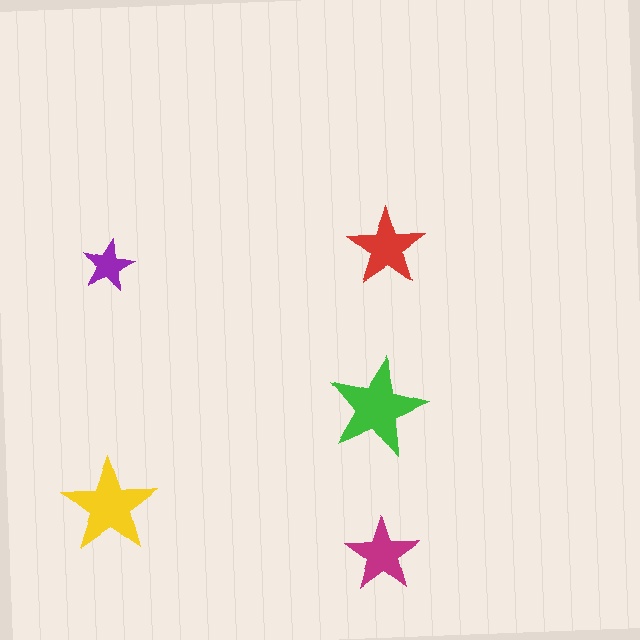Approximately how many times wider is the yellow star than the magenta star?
About 1.5 times wider.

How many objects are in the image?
There are 5 objects in the image.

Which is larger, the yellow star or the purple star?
The yellow one.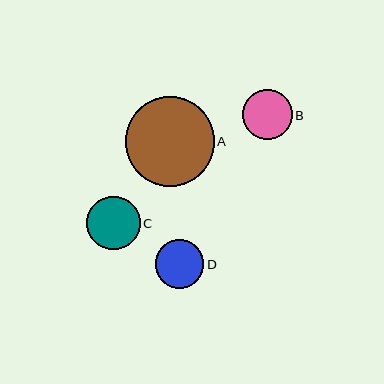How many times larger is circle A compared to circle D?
Circle A is approximately 1.9 times the size of circle D.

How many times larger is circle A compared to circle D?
Circle A is approximately 1.9 times the size of circle D.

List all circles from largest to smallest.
From largest to smallest: A, C, B, D.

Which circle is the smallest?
Circle D is the smallest with a size of approximately 48 pixels.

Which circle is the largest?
Circle A is the largest with a size of approximately 89 pixels.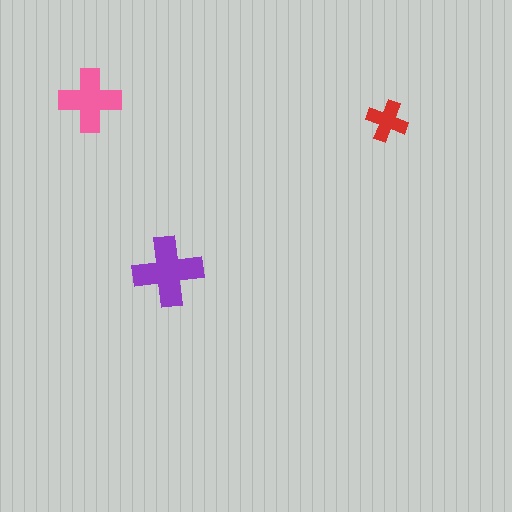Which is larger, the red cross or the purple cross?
The purple one.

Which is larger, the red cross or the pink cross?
The pink one.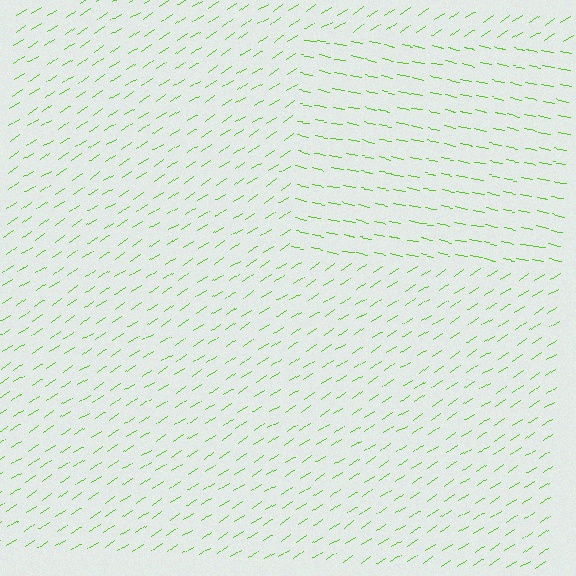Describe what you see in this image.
The image is filled with small lime line segments. A rectangle region in the image has lines oriented differently from the surrounding lines, creating a visible texture boundary.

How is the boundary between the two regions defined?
The boundary is defined purely by a change in line orientation (approximately 45 degrees difference). All lines are the same color and thickness.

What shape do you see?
I see a rectangle.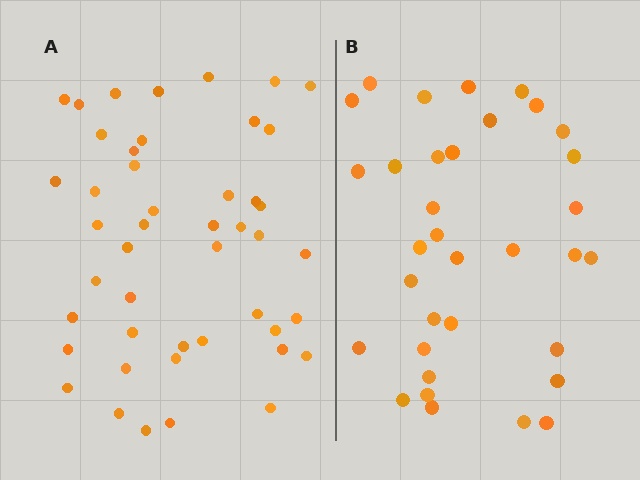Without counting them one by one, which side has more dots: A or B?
Region A (the left region) has more dots.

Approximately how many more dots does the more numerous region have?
Region A has roughly 12 or so more dots than region B.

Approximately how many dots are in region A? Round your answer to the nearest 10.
About 50 dots. (The exact count is 46, which rounds to 50.)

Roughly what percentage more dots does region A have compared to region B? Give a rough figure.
About 35% more.